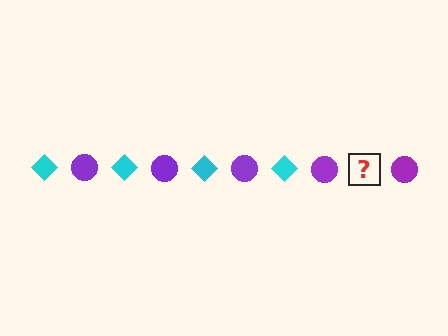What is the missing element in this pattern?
The missing element is a cyan diamond.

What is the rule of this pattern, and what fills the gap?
The rule is that the pattern alternates between cyan diamond and purple circle. The gap should be filled with a cyan diamond.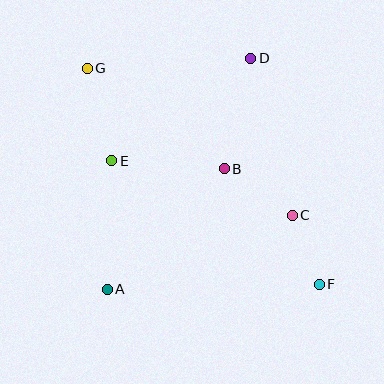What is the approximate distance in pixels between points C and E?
The distance between C and E is approximately 189 pixels.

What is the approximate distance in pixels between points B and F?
The distance between B and F is approximately 150 pixels.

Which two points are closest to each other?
Points C and F are closest to each other.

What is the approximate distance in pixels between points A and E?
The distance between A and E is approximately 128 pixels.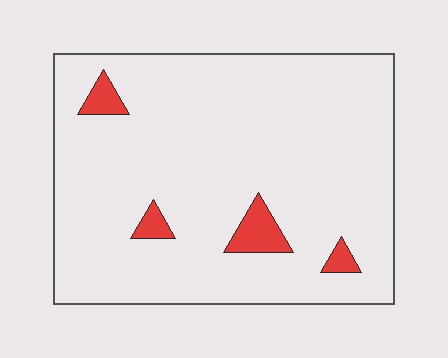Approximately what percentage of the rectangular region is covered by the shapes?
Approximately 5%.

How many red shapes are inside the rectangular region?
4.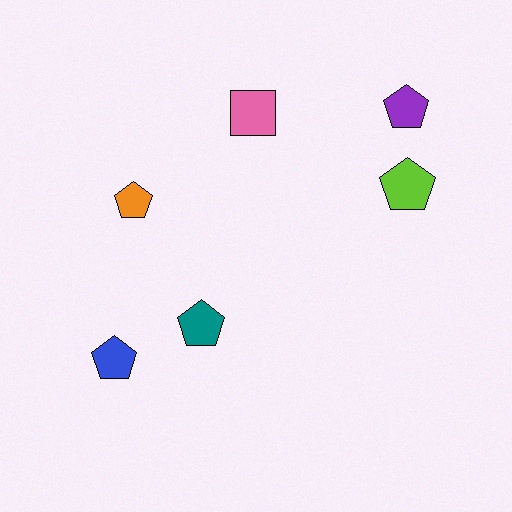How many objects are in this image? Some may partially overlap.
There are 6 objects.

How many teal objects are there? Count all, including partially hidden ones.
There is 1 teal object.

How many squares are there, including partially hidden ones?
There is 1 square.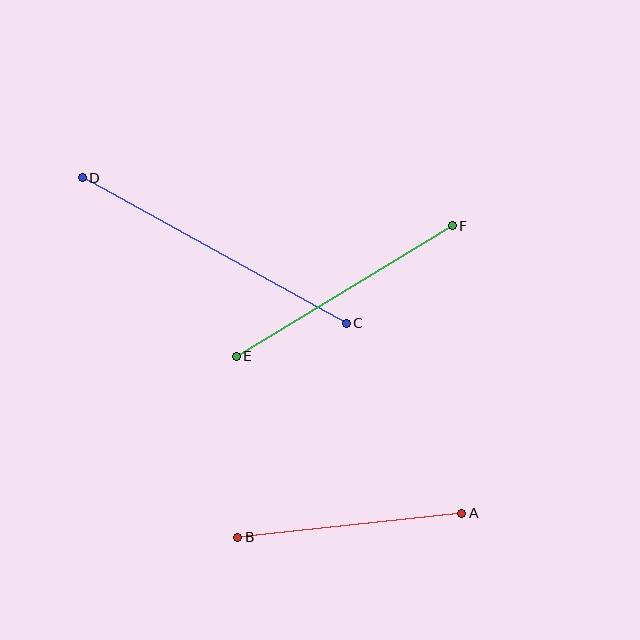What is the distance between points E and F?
The distance is approximately 253 pixels.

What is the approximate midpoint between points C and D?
The midpoint is at approximately (214, 251) pixels.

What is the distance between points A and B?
The distance is approximately 226 pixels.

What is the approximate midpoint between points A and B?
The midpoint is at approximately (350, 525) pixels.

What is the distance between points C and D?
The distance is approximately 301 pixels.